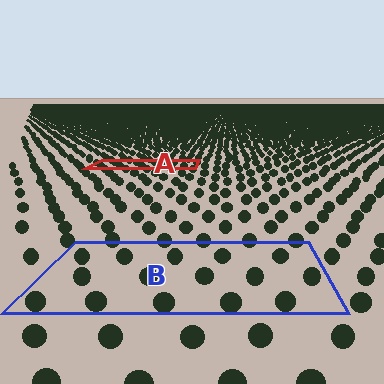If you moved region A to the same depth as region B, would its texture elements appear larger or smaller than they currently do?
They would appear larger. At a closer depth, the same texture elements are projected at a bigger on-screen size.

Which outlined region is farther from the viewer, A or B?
Region A is farther from the viewer — the texture elements inside it appear smaller and more densely packed.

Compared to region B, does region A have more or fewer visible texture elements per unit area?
Region A has more texture elements per unit area — they are packed more densely because it is farther away.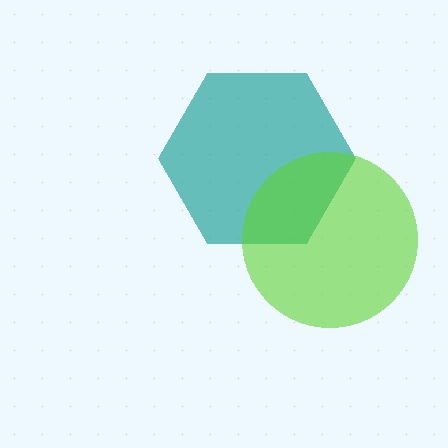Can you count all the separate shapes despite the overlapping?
Yes, there are 2 separate shapes.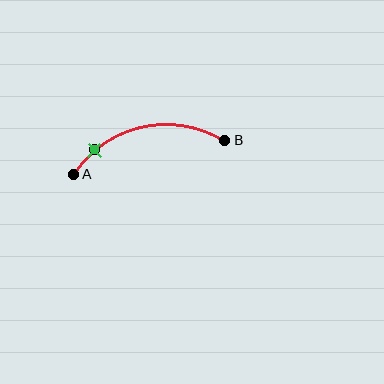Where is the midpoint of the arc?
The arc midpoint is the point on the curve farthest from the straight line joining A and B. It sits above that line.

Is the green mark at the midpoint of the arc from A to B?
No. The green mark lies on the arc but is closer to endpoint A. The arc midpoint would be at the point on the curve equidistant along the arc from both A and B.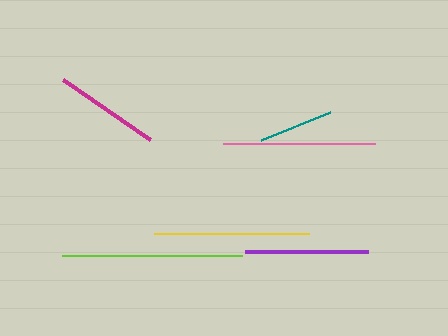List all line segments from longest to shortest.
From longest to shortest: lime, yellow, pink, purple, magenta, teal.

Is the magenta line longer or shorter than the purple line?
The purple line is longer than the magenta line.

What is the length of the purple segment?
The purple segment is approximately 123 pixels long.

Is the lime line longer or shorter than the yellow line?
The lime line is longer than the yellow line.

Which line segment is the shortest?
The teal line is the shortest at approximately 74 pixels.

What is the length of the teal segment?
The teal segment is approximately 74 pixels long.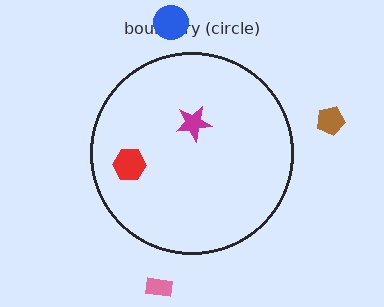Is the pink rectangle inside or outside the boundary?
Outside.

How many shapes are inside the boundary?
2 inside, 3 outside.